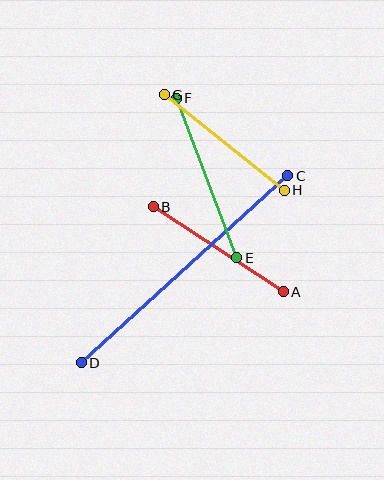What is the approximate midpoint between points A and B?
The midpoint is at approximately (218, 249) pixels.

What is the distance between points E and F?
The distance is approximately 171 pixels.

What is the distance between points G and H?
The distance is approximately 153 pixels.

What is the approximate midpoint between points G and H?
The midpoint is at approximately (224, 143) pixels.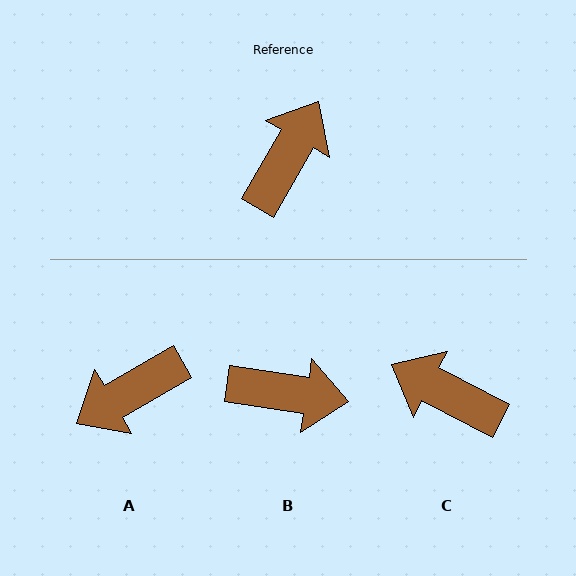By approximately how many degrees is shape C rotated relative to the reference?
Approximately 92 degrees counter-clockwise.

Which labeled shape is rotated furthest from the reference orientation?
A, about 150 degrees away.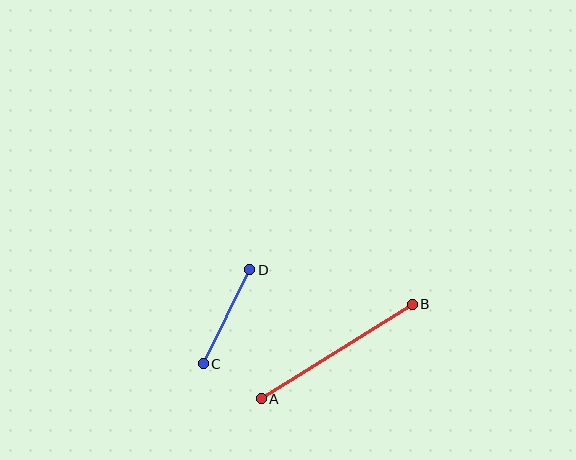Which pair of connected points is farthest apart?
Points A and B are farthest apart.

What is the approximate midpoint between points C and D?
The midpoint is at approximately (226, 317) pixels.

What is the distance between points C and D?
The distance is approximately 105 pixels.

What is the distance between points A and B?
The distance is approximately 178 pixels.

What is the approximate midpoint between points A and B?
The midpoint is at approximately (337, 352) pixels.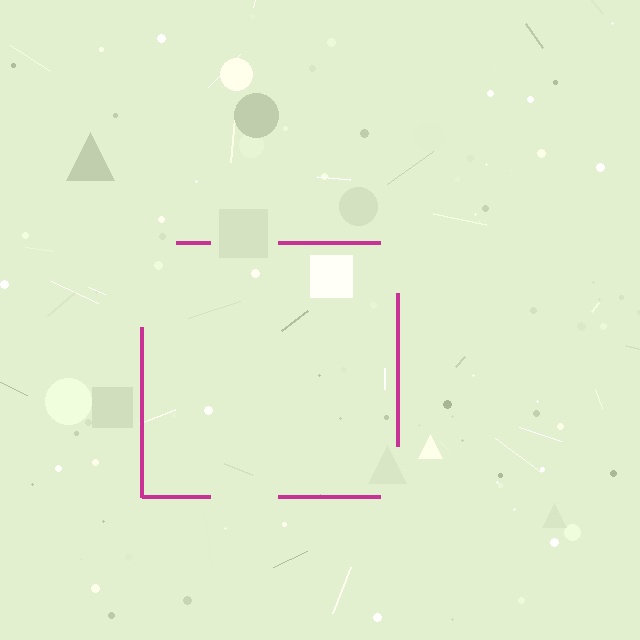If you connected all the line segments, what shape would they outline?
They would outline a square.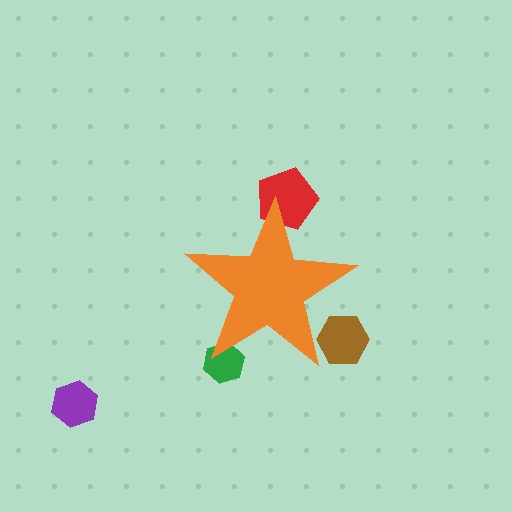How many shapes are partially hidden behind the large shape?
3 shapes are partially hidden.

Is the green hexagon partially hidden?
Yes, the green hexagon is partially hidden behind the orange star.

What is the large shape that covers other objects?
An orange star.